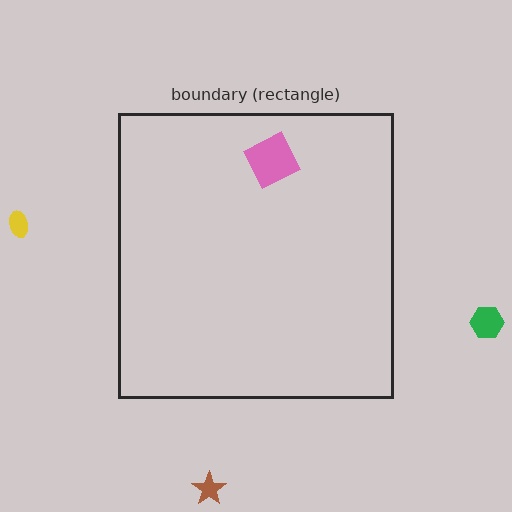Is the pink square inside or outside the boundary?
Inside.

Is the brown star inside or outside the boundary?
Outside.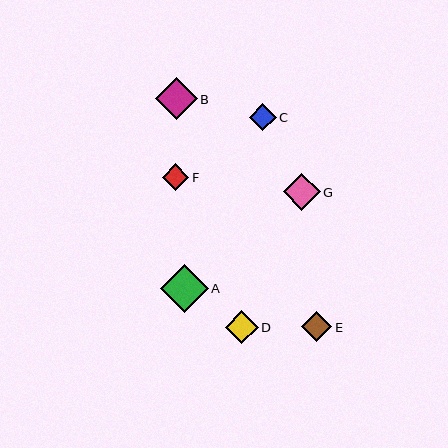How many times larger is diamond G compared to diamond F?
Diamond G is approximately 1.4 times the size of diamond F.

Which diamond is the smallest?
Diamond F is the smallest with a size of approximately 26 pixels.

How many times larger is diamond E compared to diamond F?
Diamond E is approximately 1.1 times the size of diamond F.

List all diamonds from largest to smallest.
From largest to smallest: A, B, G, D, E, C, F.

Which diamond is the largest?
Diamond A is the largest with a size of approximately 48 pixels.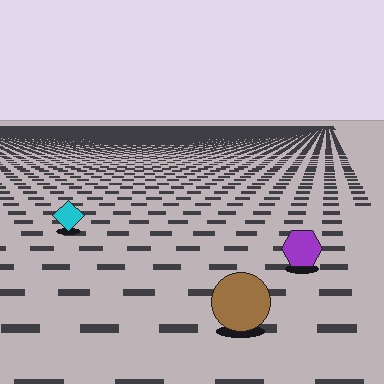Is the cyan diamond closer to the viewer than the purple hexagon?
No. The purple hexagon is closer — you can tell from the texture gradient: the ground texture is coarser near it.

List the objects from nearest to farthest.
From nearest to farthest: the brown circle, the purple hexagon, the cyan diamond.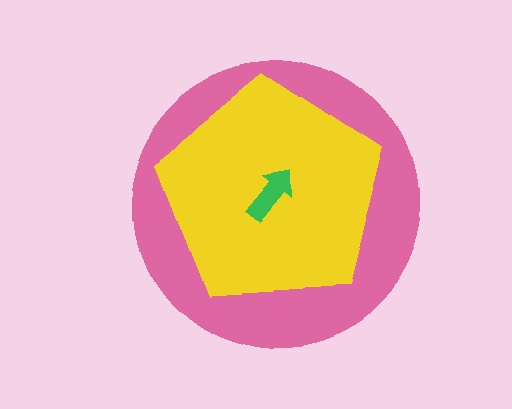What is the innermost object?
The green arrow.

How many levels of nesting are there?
3.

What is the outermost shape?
The pink circle.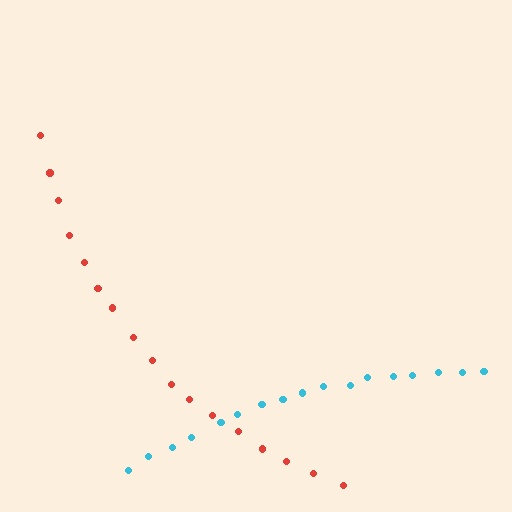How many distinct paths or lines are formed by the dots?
There are 2 distinct paths.